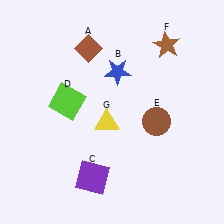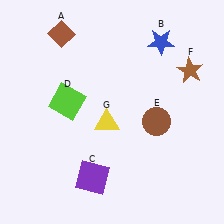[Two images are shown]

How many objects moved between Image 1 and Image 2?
3 objects moved between the two images.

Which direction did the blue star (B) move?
The blue star (B) moved right.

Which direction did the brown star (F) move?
The brown star (F) moved down.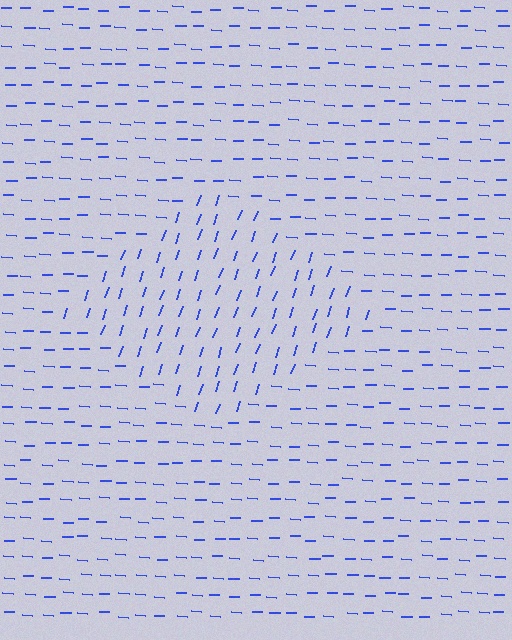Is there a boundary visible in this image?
Yes, there is a texture boundary formed by a change in line orientation.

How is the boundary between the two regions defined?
The boundary is defined purely by a change in line orientation (approximately 74 degrees difference). All lines are the same color and thickness.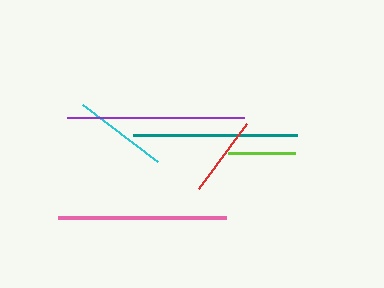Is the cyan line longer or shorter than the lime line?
The cyan line is longer than the lime line.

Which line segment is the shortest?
The lime line is the shortest at approximately 66 pixels.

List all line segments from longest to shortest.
From longest to shortest: purple, pink, teal, cyan, red, lime.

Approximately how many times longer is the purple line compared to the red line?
The purple line is approximately 2.2 times the length of the red line.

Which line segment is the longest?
The purple line is the longest at approximately 177 pixels.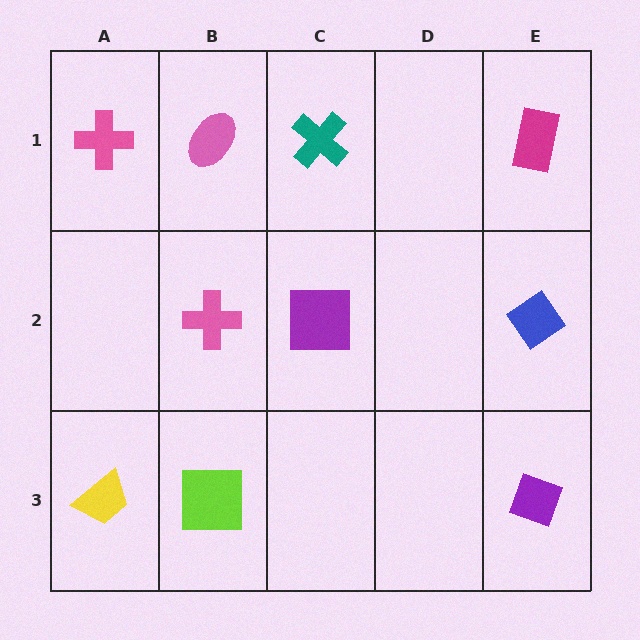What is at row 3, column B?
A lime square.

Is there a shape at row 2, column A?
No, that cell is empty.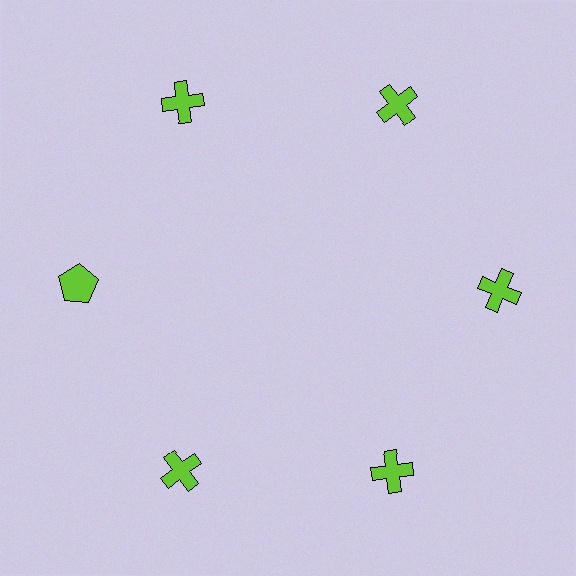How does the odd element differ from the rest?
It has a different shape: pentagon instead of cross.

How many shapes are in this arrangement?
There are 6 shapes arranged in a ring pattern.